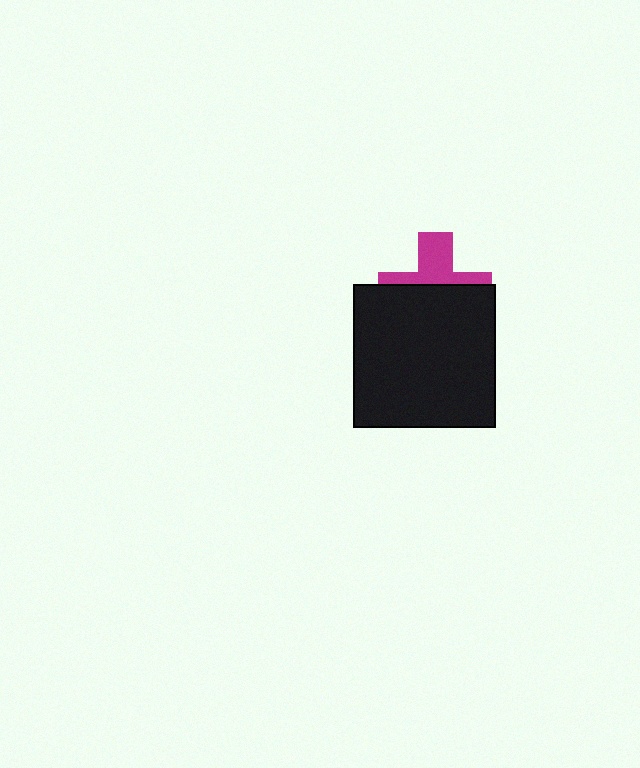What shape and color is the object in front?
The object in front is a black square.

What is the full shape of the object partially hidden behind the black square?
The partially hidden object is a magenta cross.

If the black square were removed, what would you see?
You would see the complete magenta cross.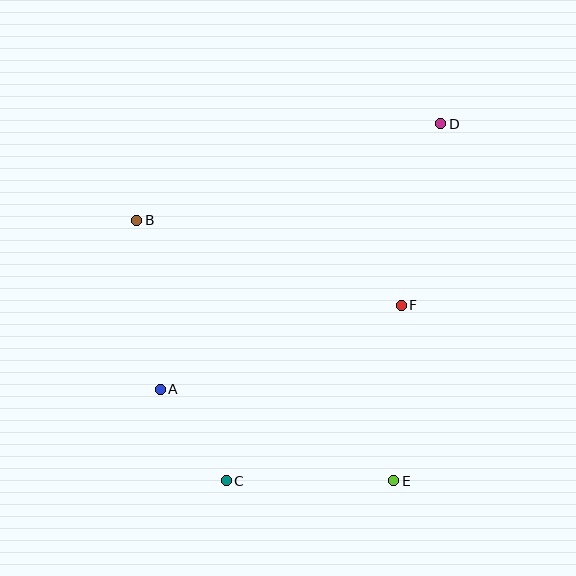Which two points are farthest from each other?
Points C and D are farthest from each other.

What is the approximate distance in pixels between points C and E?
The distance between C and E is approximately 168 pixels.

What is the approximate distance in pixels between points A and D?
The distance between A and D is approximately 387 pixels.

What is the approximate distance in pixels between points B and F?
The distance between B and F is approximately 278 pixels.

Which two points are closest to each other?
Points A and C are closest to each other.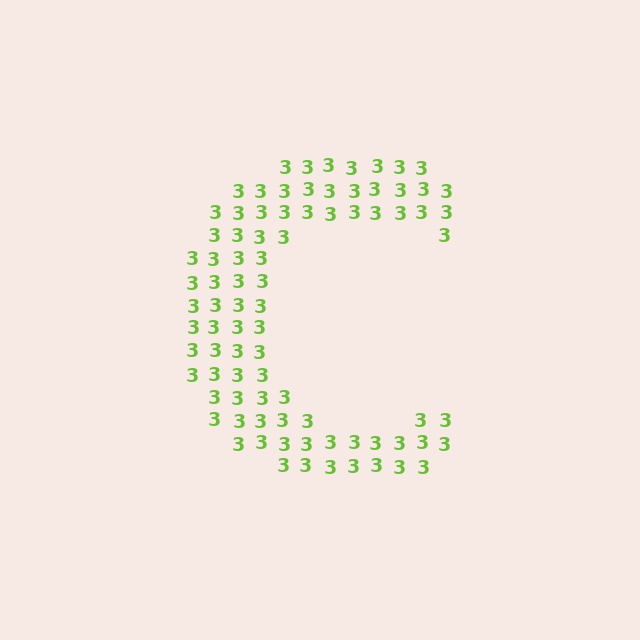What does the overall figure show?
The overall figure shows the letter C.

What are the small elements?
The small elements are digit 3's.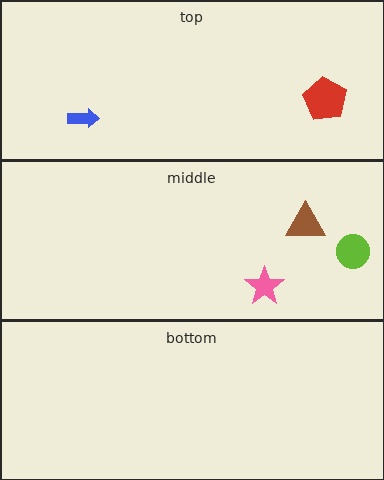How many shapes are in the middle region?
3.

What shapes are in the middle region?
The lime circle, the pink star, the brown triangle.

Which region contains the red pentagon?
The top region.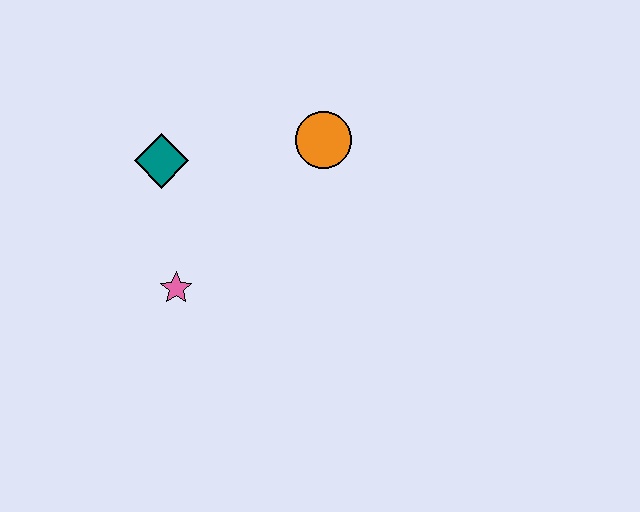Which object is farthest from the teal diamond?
The orange circle is farthest from the teal diamond.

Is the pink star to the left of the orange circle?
Yes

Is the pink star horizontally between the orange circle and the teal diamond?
Yes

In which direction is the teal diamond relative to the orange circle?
The teal diamond is to the left of the orange circle.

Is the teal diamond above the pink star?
Yes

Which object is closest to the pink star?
The teal diamond is closest to the pink star.